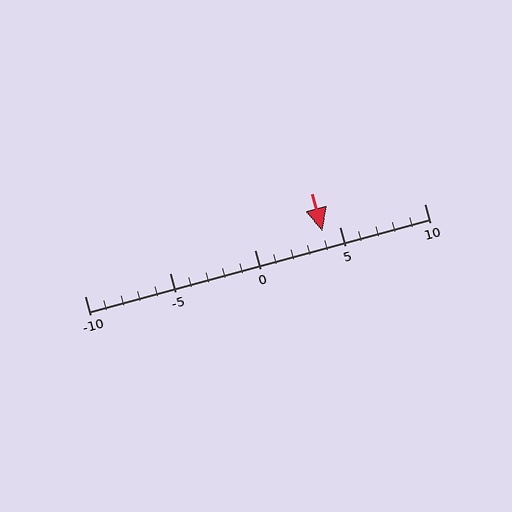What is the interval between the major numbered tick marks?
The major tick marks are spaced 5 units apart.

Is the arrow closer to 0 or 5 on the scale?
The arrow is closer to 5.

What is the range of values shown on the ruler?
The ruler shows values from -10 to 10.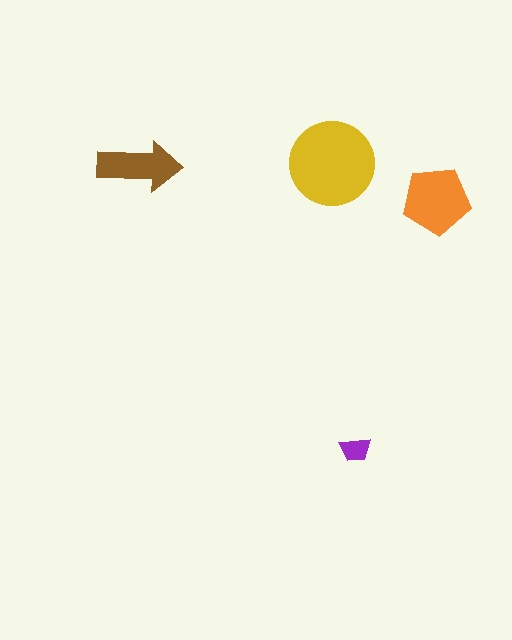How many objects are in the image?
There are 4 objects in the image.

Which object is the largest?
The yellow circle.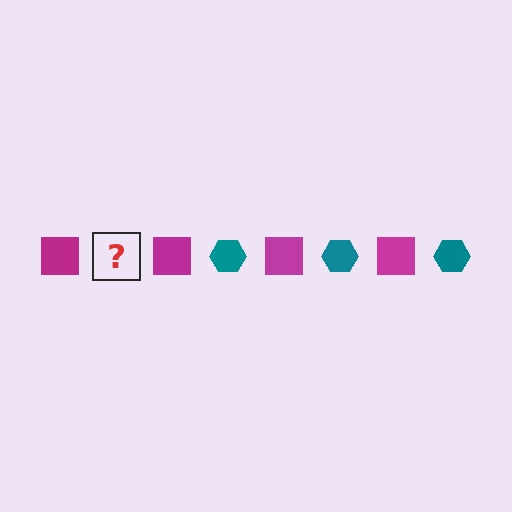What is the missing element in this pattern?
The missing element is a teal hexagon.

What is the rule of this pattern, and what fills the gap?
The rule is that the pattern alternates between magenta square and teal hexagon. The gap should be filled with a teal hexagon.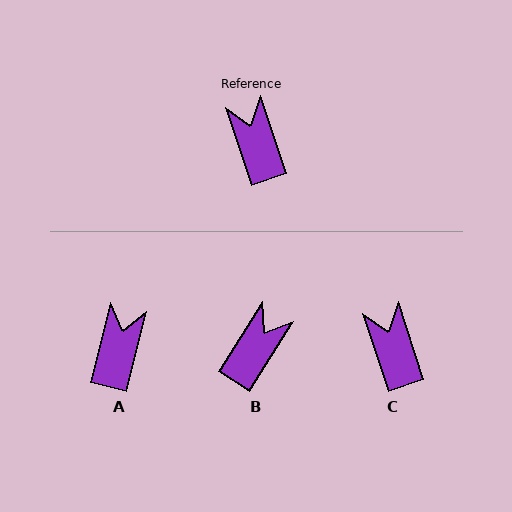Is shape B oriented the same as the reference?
No, it is off by about 50 degrees.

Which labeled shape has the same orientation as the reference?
C.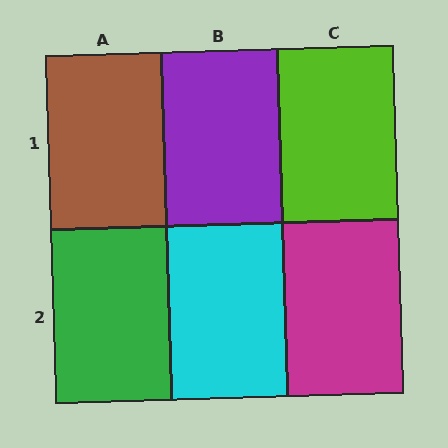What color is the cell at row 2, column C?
Magenta.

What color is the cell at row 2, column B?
Cyan.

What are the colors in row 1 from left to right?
Brown, purple, lime.